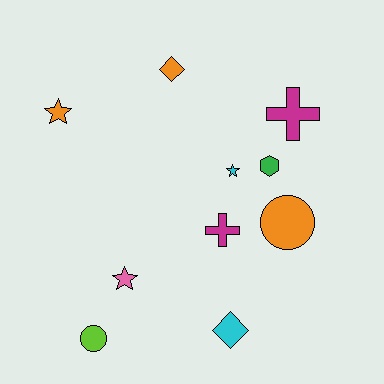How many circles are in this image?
There are 2 circles.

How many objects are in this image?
There are 10 objects.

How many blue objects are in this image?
There are no blue objects.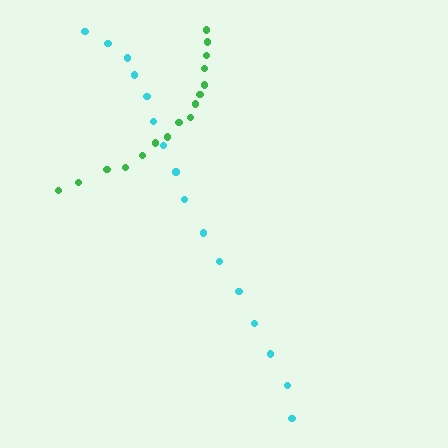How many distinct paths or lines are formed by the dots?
There are 2 distinct paths.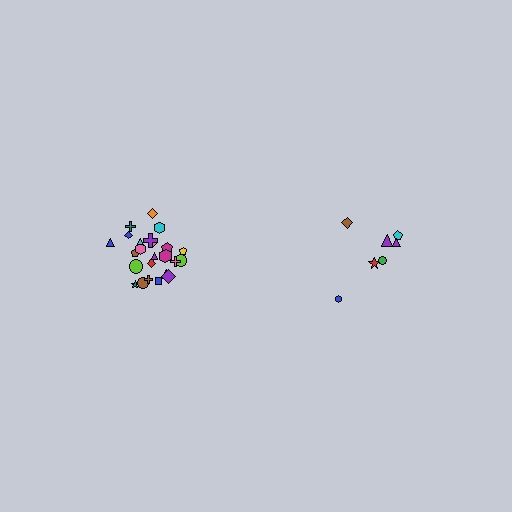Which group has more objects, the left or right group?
The left group.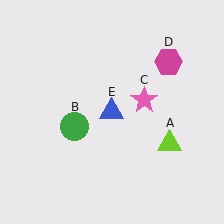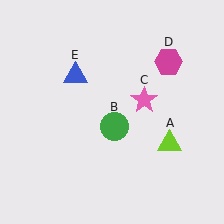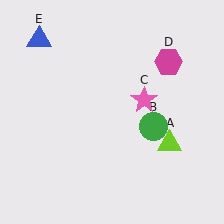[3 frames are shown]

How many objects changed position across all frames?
2 objects changed position: green circle (object B), blue triangle (object E).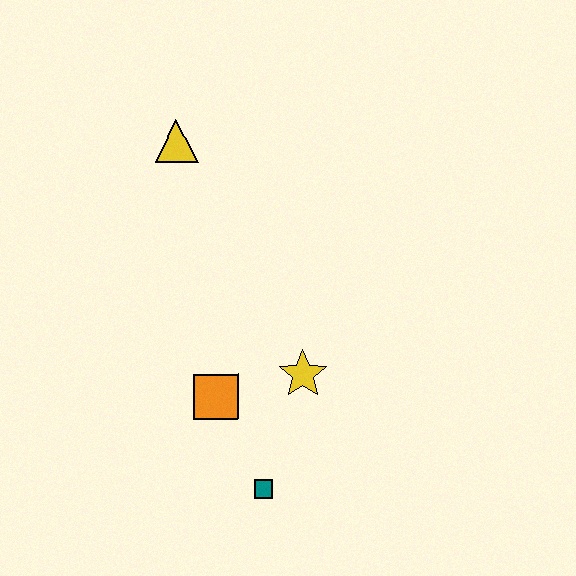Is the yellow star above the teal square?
Yes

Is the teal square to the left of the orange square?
No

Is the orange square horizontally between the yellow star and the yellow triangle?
Yes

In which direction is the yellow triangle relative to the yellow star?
The yellow triangle is above the yellow star.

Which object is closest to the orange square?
The yellow star is closest to the orange square.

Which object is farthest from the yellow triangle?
The teal square is farthest from the yellow triangle.